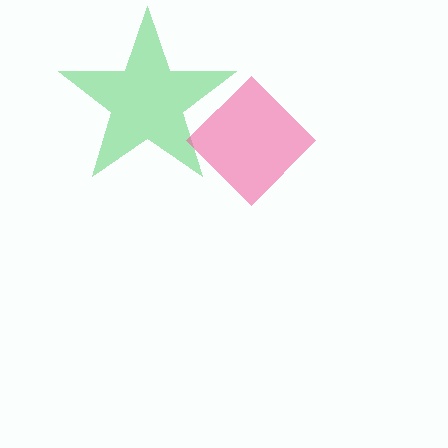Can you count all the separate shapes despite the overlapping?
Yes, there are 2 separate shapes.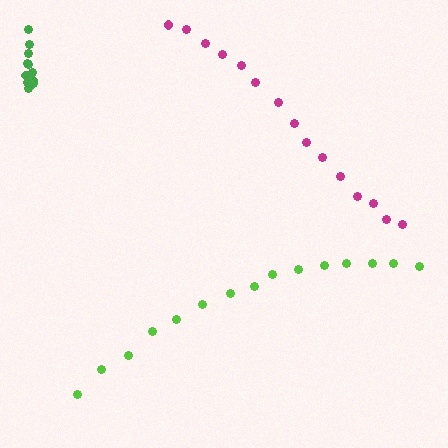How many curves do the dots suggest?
There are 3 distinct paths.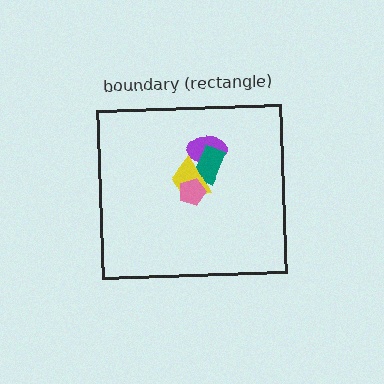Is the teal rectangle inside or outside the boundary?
Inside.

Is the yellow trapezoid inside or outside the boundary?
Inside.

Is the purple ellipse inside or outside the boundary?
Inside.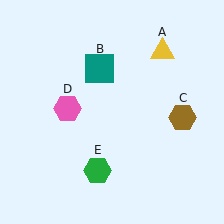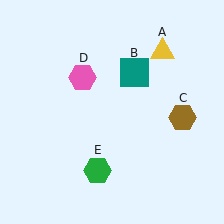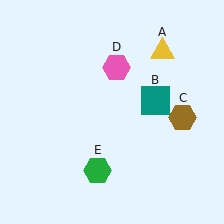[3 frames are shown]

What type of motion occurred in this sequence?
The teal square (object B), pink hexagon (object D) rotated clockwise around the center of the scene.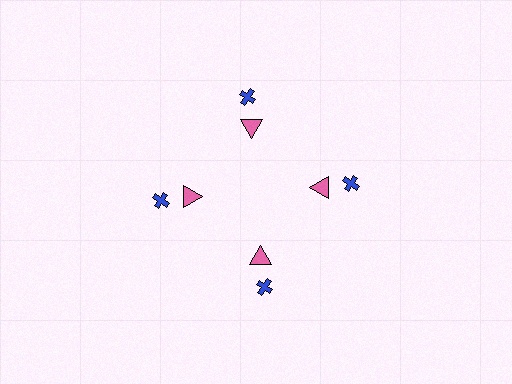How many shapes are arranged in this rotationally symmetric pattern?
There are 8 shapes, arranged in 4 groups of 2.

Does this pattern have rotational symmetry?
Yes, this pattern has 4-fold rotational symmetry. It looks the same after rotating 90 degrees around the center.